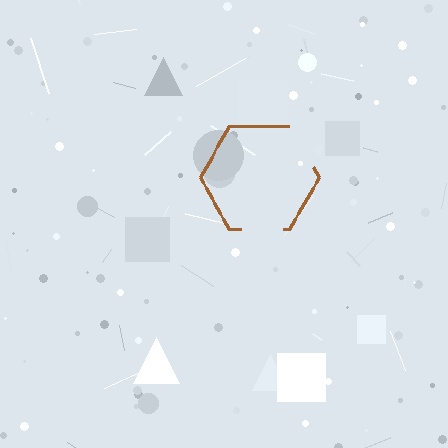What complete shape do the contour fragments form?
The contour fragments form a hexagon.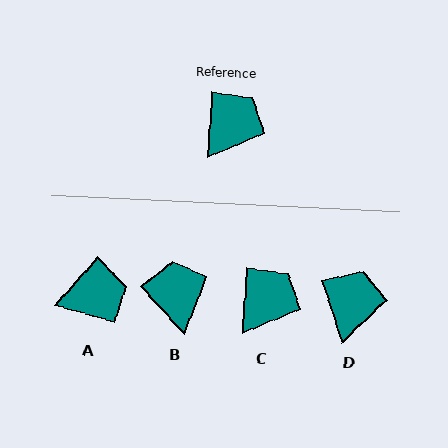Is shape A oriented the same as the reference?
No, it is off by about 38 degrees.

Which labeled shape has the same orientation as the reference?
C.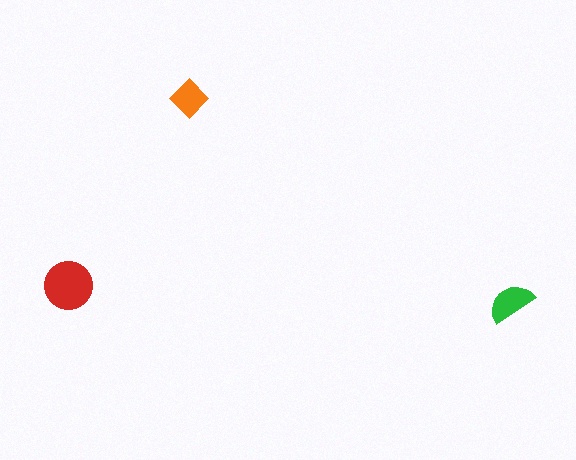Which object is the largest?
The red circle.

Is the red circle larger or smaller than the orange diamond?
Larger.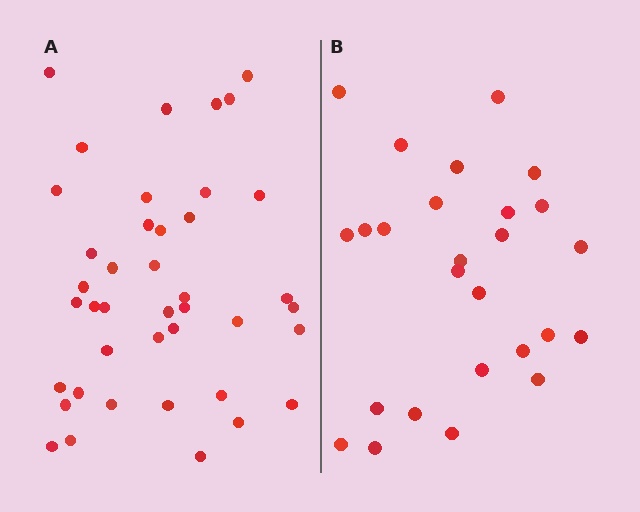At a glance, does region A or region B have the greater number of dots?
Region A (the left region) has more dots.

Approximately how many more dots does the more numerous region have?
Region A has approximately 15 more dots than region B.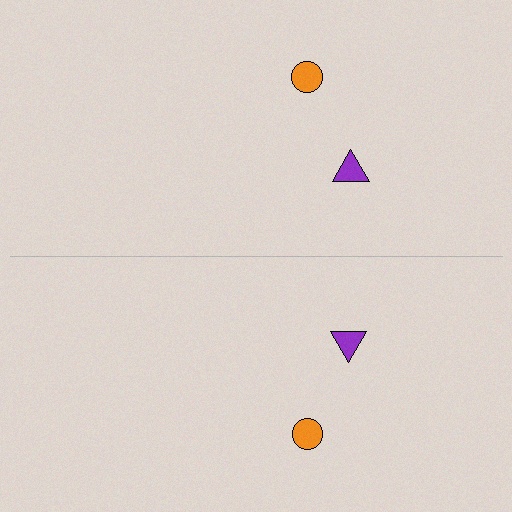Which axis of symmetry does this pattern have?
The pattern has a horizontal axis of symmetry running through the center of the image.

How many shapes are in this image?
There are 4 shapes in this image.